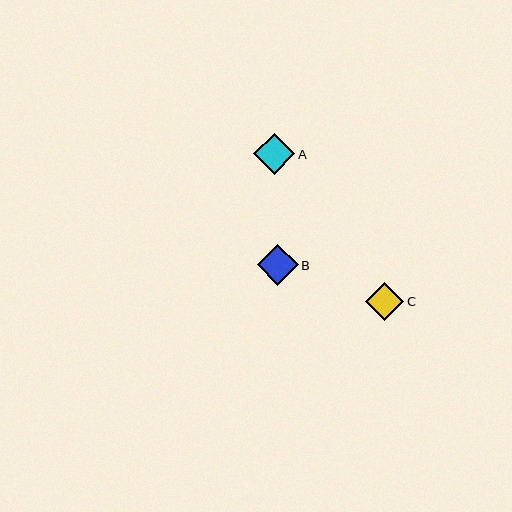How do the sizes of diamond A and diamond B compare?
Diamond A and diamond B are approximately the same size.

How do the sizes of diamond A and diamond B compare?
Diamond A and diamond B are approximately the same size.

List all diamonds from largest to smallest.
From largest to smallest: A, B, C.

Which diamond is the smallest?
Diamond C is the smallest with a size of approximately 38 pixels.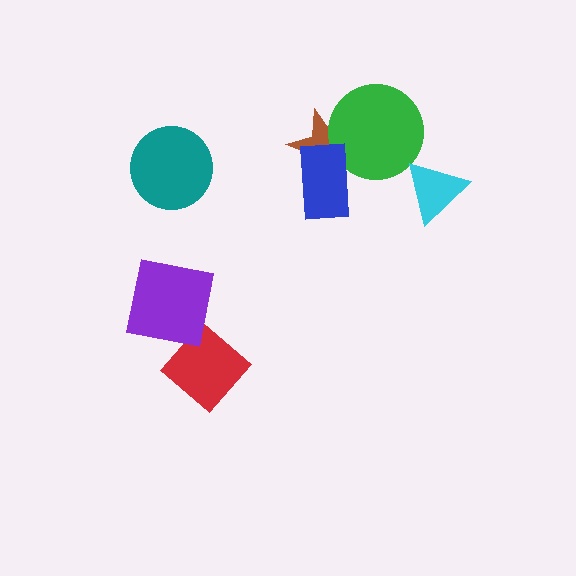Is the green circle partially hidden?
Yes, it is partially covered by another shape.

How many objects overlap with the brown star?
2 objects overlap with the brown star.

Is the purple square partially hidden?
No, no other shape covers it.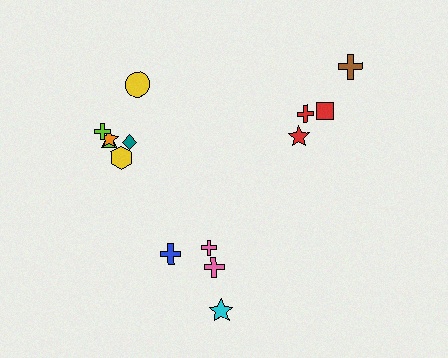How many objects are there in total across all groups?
There are 14 objects.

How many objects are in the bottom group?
There are 4 objects.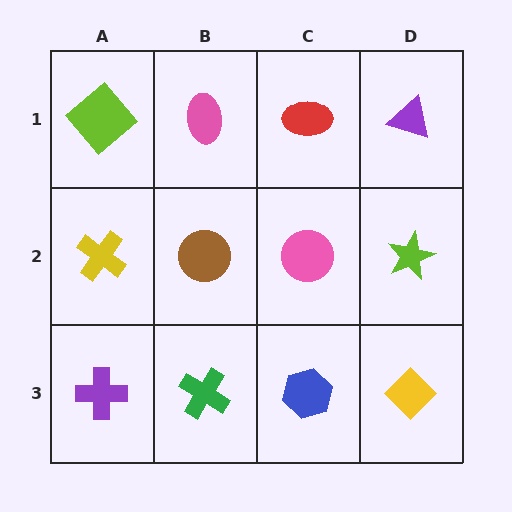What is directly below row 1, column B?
A brown circle.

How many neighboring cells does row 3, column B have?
3.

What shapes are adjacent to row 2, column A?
A lime diamond (row 1, column A), a purple cross (row 3, column A), a brown circle (row 2, column B).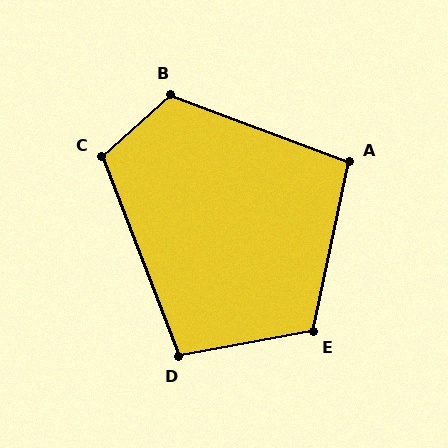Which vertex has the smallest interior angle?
A, at approximately 99 degrees.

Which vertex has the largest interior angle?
B, at approximately 118 degrees.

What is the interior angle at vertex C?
Approximately 111 degrees (obtuse).